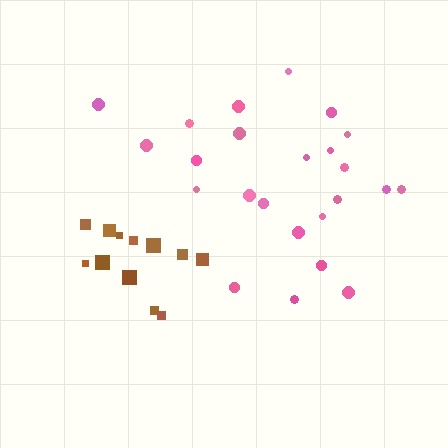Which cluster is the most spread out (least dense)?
Pink.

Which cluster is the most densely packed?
Brown.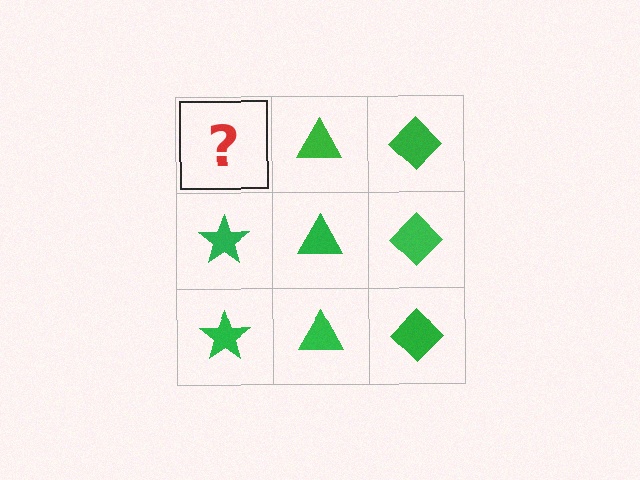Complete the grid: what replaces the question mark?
The question mark should be replaced with a green star.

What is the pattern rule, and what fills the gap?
The rule is that each column has a consistent shape. The gap should be filled with a green star.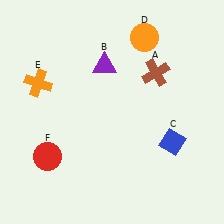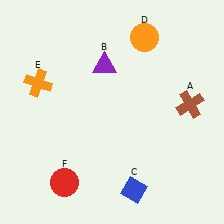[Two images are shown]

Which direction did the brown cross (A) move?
The brown cross (A) moved right.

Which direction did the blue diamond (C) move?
The blue diamond (C) moved down.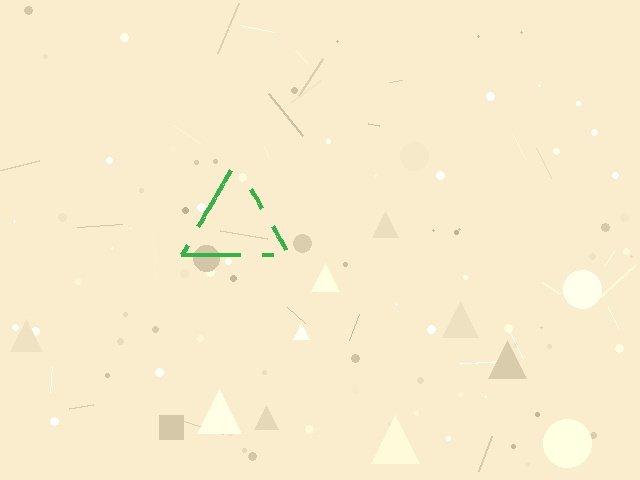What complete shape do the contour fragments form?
The contour fragments form a triangle.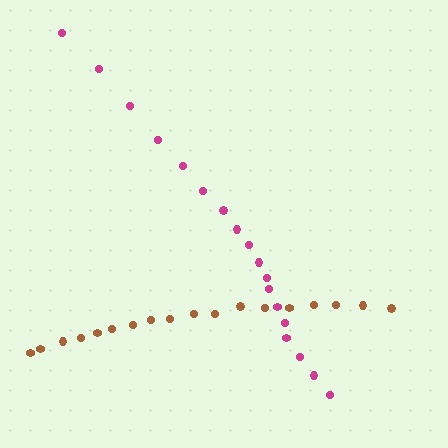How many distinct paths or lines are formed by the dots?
There are 2 distinct paths.